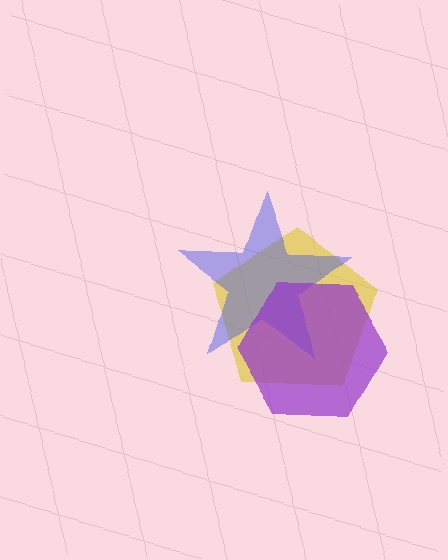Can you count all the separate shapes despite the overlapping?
Yes, there are 3 separate shapes.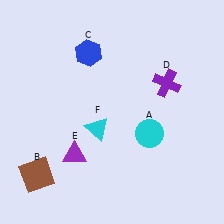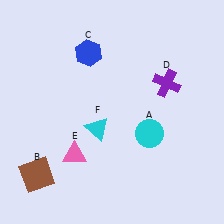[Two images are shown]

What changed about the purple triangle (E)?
In Image 1, E is purple. In Image 2, it changed to pink.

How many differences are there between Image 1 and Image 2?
There is 1 difference between the two images.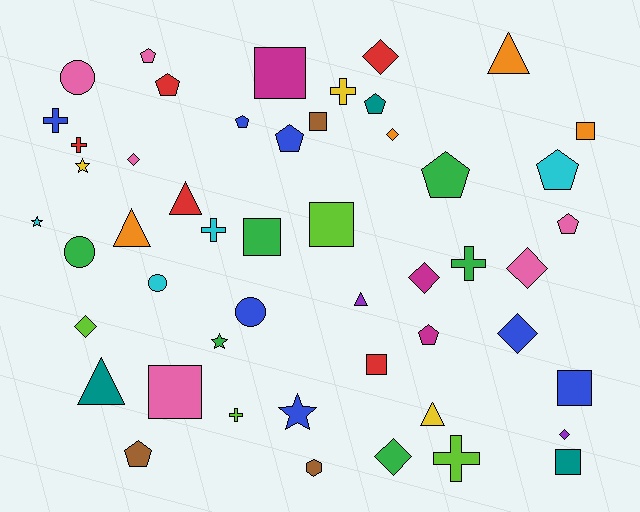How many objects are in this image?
There are 50 objects.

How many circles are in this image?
There are 4 circles.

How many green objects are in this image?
There are 6 green objects.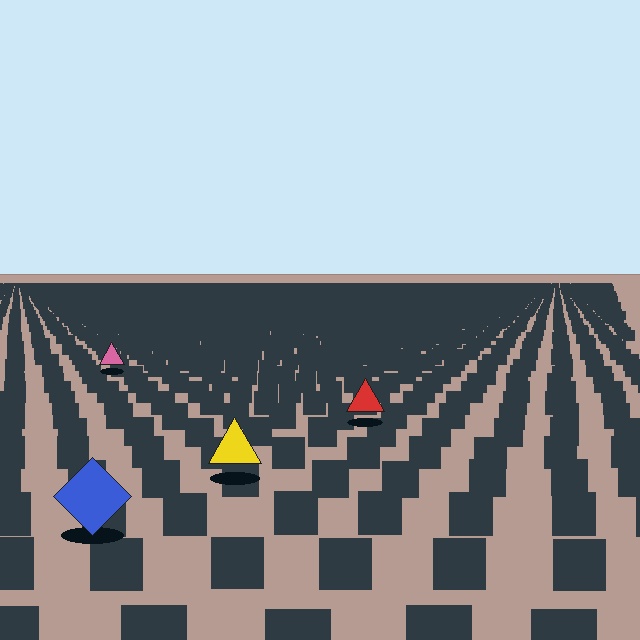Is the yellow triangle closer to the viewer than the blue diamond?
No. The blue diamond is closer — you can tell from the texture gradient: the ground texture is coarser near it.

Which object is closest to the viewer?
The blue diamond is closest. The texture marks near it are larger and more spread out.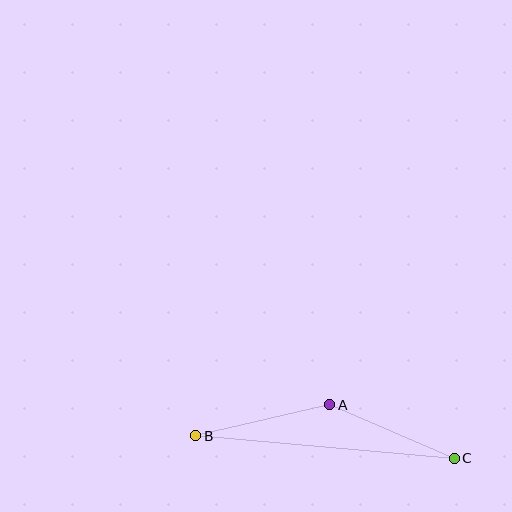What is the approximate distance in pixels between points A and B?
The distance between A and B is approximately 137 pixels.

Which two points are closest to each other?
Points A and C are closest to each other.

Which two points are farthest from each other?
Points B and C are farthest from each other.